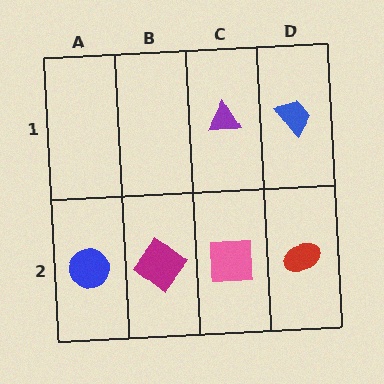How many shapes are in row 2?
4 shapes.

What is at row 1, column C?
A purple triangle.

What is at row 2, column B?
A magenta diamond.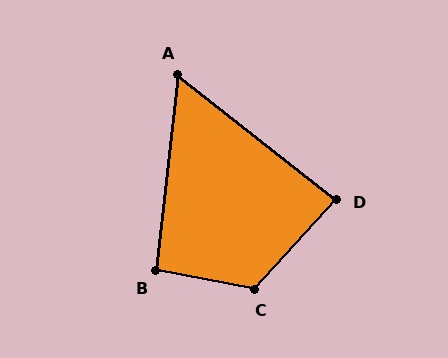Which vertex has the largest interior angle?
C, at approximately 122 degrees.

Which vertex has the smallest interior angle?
A, at approximately 58 degrees.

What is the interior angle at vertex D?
Approximately 86 degrees (approximately right).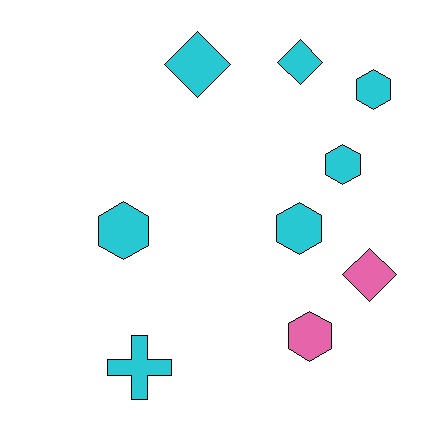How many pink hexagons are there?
There is 1 pink hexagon.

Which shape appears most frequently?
Hexagon, with 5 objects.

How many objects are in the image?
There are 9 objects.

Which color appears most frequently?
Cyan, with 7 objects.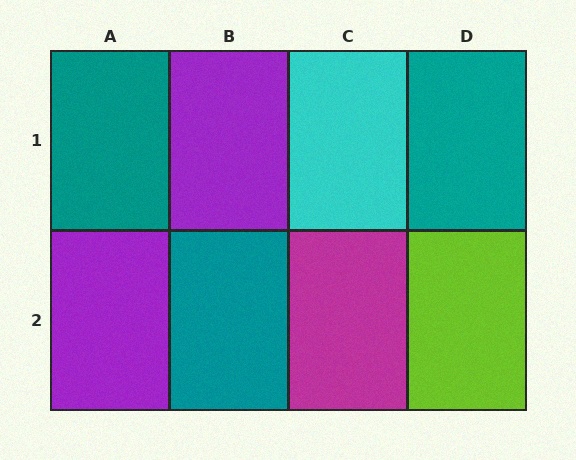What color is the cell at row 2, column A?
Purple.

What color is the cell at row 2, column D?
Lime.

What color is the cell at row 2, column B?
Teal.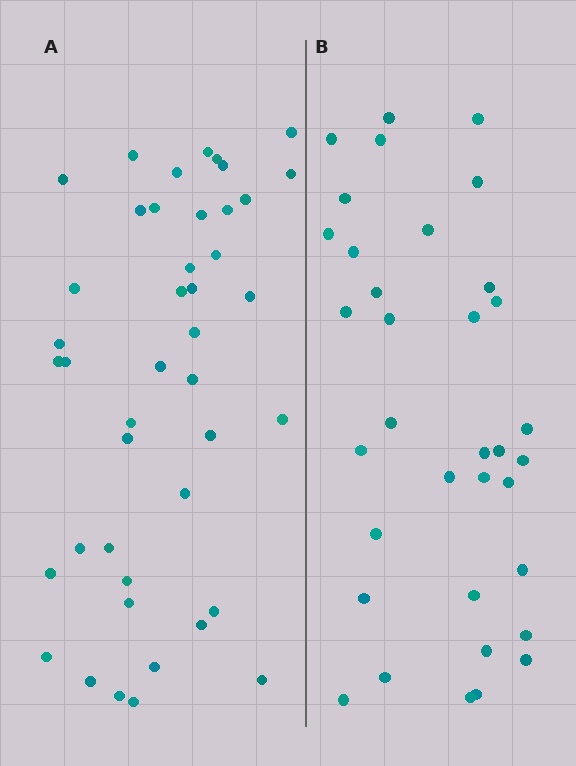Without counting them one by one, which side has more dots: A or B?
Region A (the left region) has more dots.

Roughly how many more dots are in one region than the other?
Region A has roughly 8 or so more dots than region B.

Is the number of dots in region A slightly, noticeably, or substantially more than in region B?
Region A has only slightly more — the two regions are fairly close. The ratio is roughly 1.2 to 1.